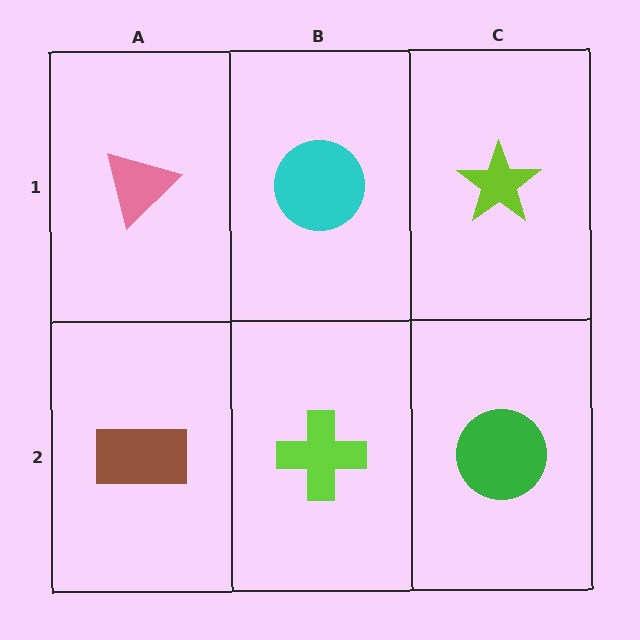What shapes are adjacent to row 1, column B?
A lime cross (row 2, column B), a pink triangle (row 1, column A), a lime star (row 1, column C).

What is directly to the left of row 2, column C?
A lime cross.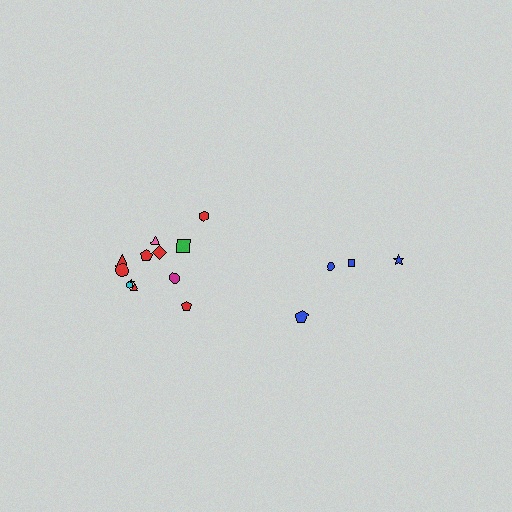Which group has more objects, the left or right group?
The left group.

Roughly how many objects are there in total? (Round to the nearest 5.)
Roughly 15 objects in total.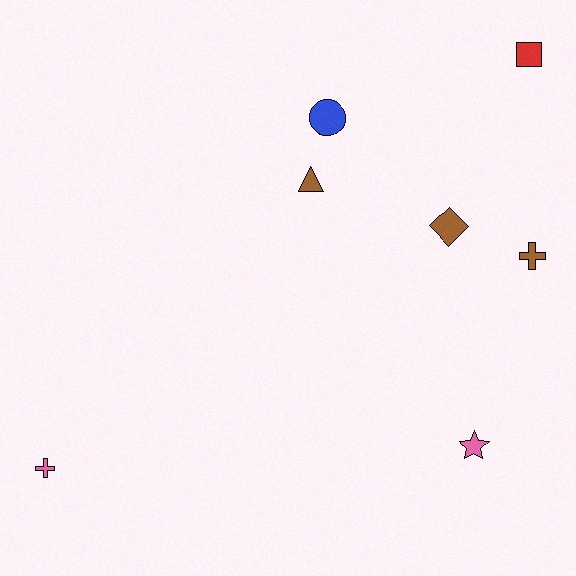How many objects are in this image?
There are 7 objects.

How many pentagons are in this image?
There are no pentagons.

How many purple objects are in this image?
There are no purple objects.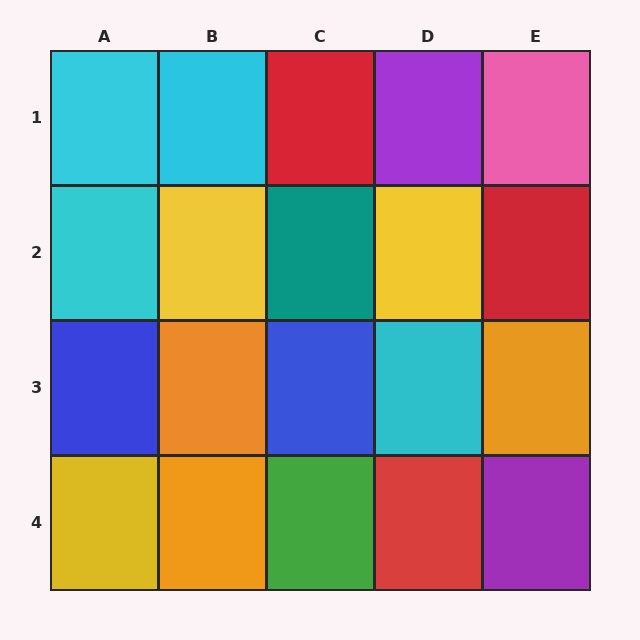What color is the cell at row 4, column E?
Purple.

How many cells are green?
1 cell is green.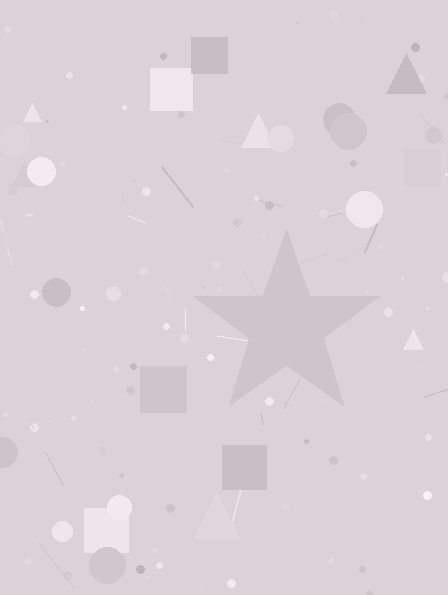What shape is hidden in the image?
A star is hidden in the image.